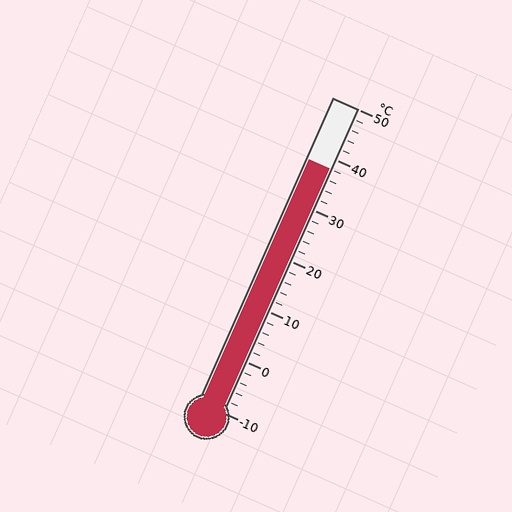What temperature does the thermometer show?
The thermometer shows approximately 38°C.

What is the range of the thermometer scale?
The thermometer scale ranges from -10°C to 50°C.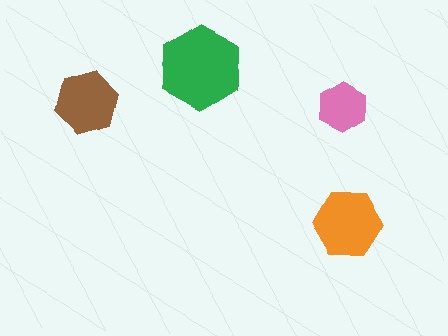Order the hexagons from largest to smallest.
the green one, the orange one, the brown one, the pink one.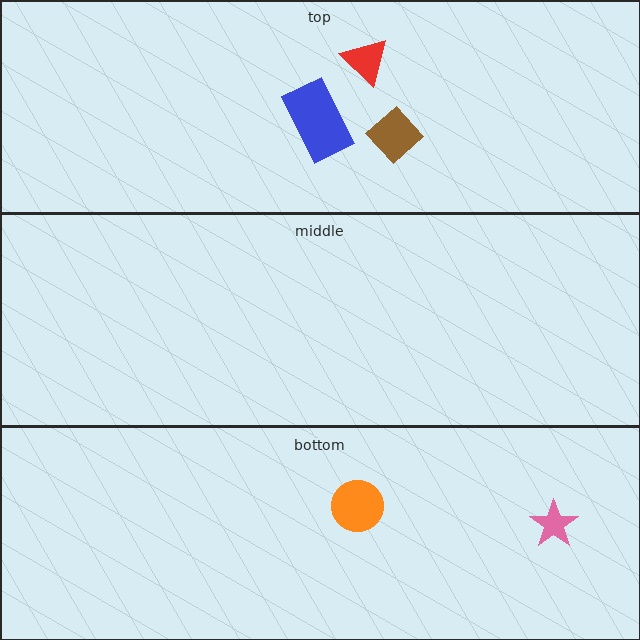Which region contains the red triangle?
The top region.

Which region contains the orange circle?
The bottom region.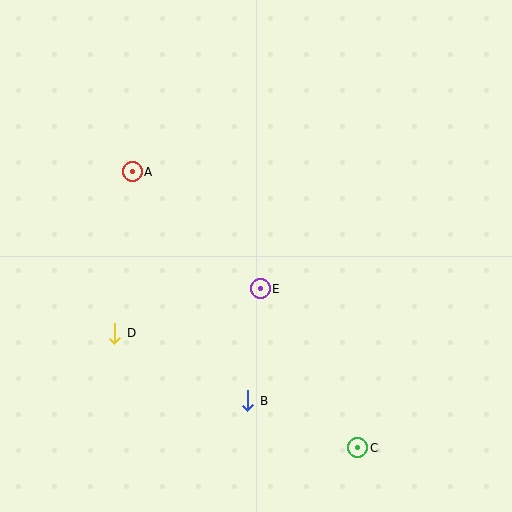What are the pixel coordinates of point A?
Point A is at (132, 172).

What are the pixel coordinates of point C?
Point C is at (358, 448).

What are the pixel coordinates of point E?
Point E is at (260, 289).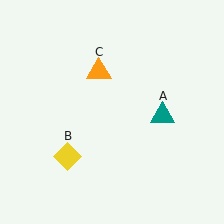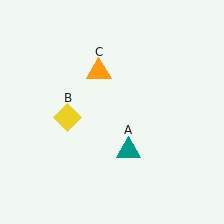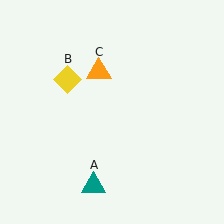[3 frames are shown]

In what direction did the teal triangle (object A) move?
The teal triangle (object A) moved down and to the left.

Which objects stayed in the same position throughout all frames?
Orange triangle (object C) remained stationary.